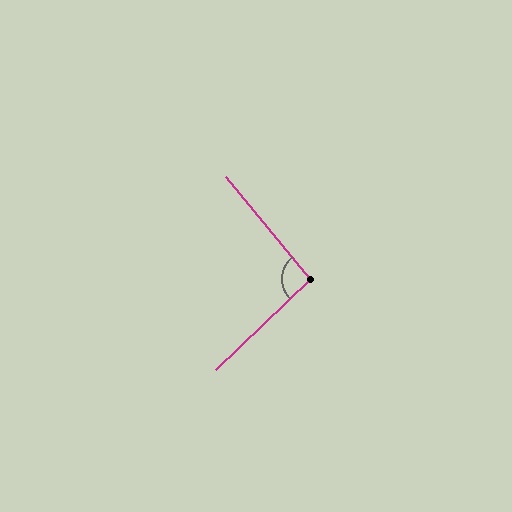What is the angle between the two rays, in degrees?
Approximately 94 degrees.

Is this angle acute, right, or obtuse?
It is approximately a right angle.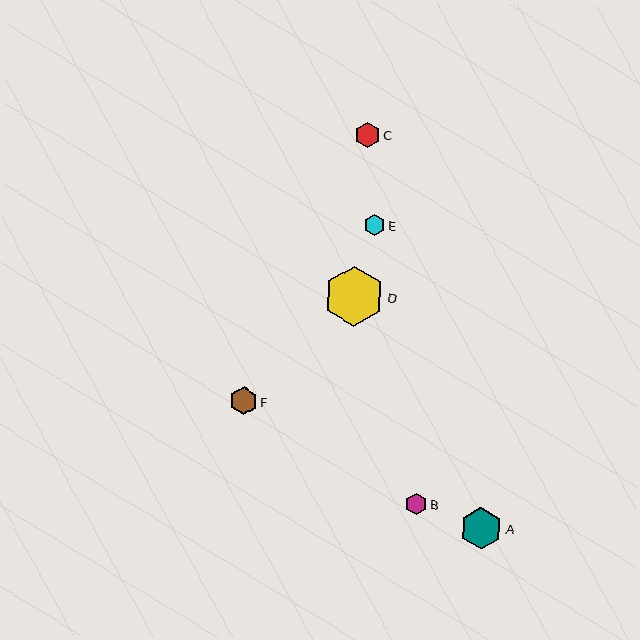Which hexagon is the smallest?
Hexagon E is the smallest with a size of approximately 21 pixels.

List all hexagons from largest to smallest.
From largest to smallest: D, A, F, C, B, E.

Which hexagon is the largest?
Hexagon D is the largest with a size of approximately 60 pixels.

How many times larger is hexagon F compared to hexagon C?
Hexagon F is approximately 1.1 times the size of hexagon C.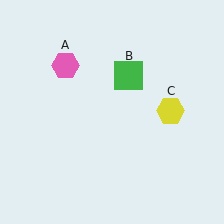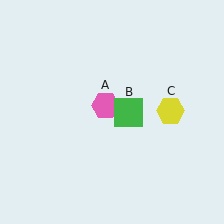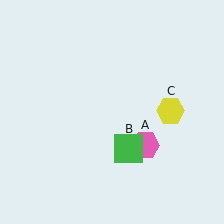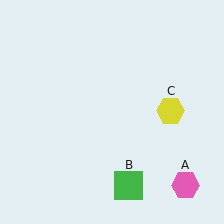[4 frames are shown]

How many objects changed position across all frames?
2 objects changed position: pink hexagon (object A), green square (object B).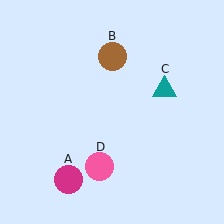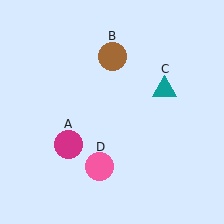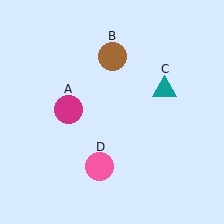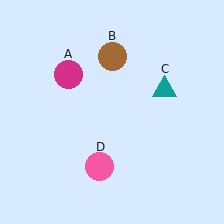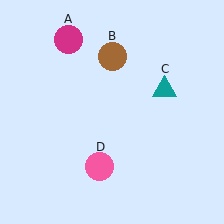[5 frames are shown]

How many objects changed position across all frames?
1 object changed position: magenta circle (object A).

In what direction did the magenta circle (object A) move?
The magenta circle (object A) moved up.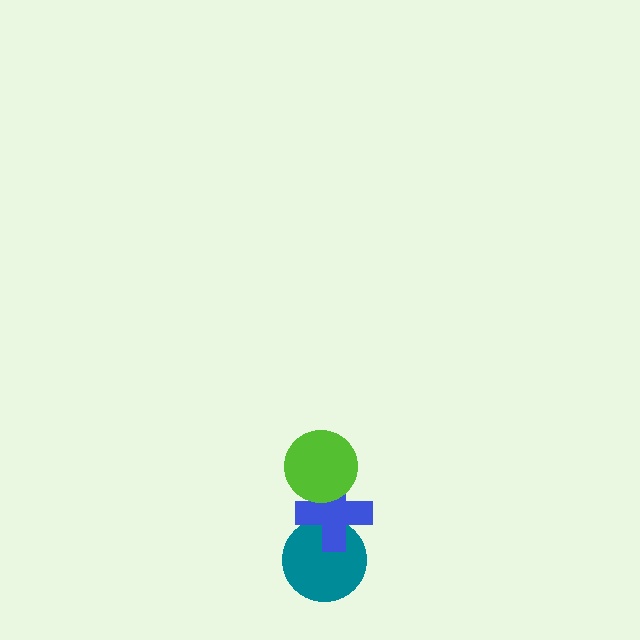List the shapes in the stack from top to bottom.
From top to bottom: the lime circle, the blue cross, the teal circle.